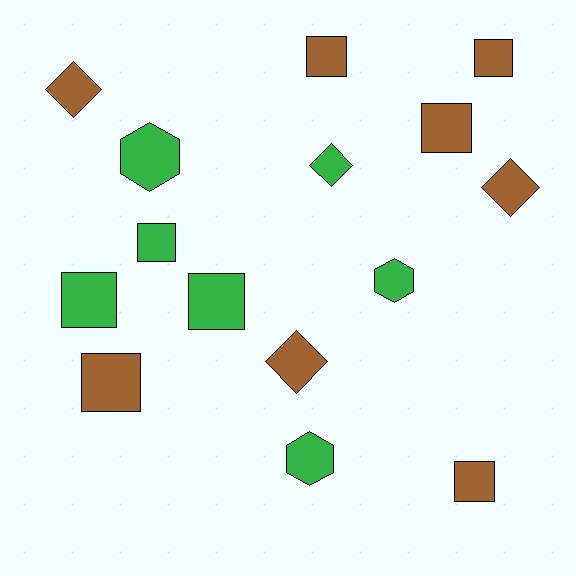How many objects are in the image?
There are 15 objects.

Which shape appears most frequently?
Square, with 8 objects.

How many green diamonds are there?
There is 1 green diamond.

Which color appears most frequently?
Brown, with 8 objects.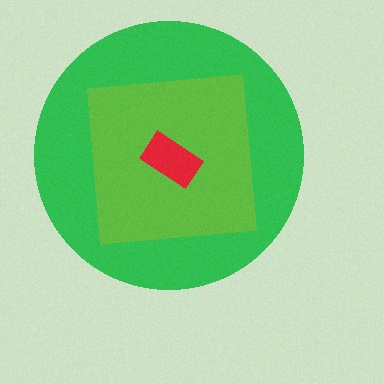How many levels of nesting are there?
3.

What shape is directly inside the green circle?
The lime square.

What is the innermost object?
The red rectangle.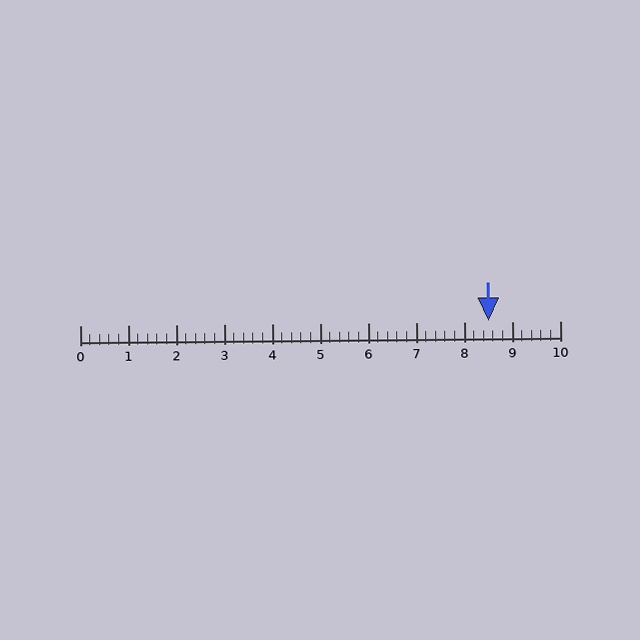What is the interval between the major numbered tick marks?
The major tick marks are spaced 1 units apart.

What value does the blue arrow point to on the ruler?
The blue arrow points to approximately 8.5.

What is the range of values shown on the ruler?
The ruler shows values from 0 to 10.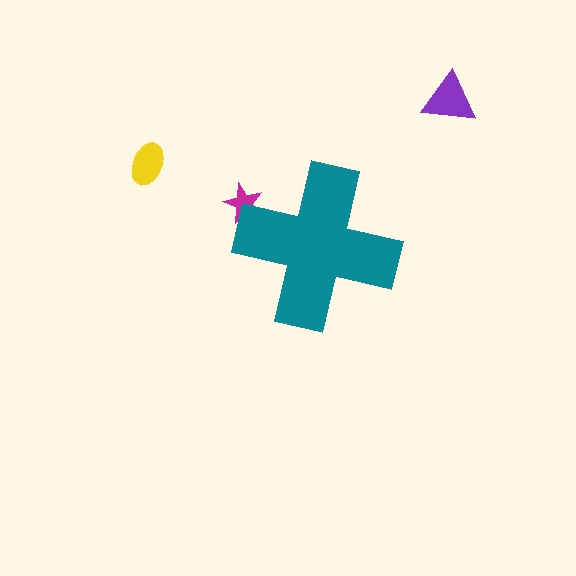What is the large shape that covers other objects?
A teal cross.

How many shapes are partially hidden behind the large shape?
1 shape is partially hidden.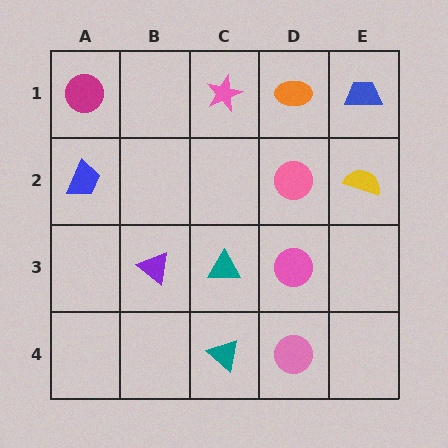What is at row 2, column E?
A yellow semicircle.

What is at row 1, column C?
A pink star.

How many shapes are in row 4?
2 shapes.